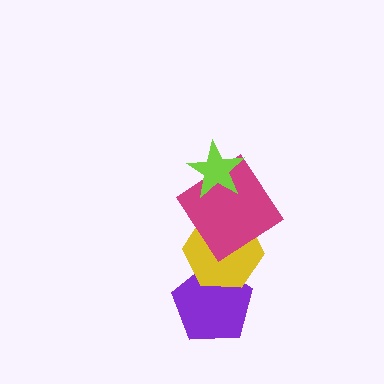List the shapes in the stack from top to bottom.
From top to bottom: the lime star, the magenta diamond, the yellow hexagon, the purple pentagon.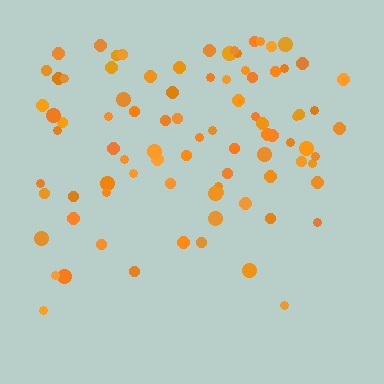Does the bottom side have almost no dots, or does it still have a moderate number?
Still a moderate number, just noticeably fewer than the top.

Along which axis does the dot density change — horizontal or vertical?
Vertical.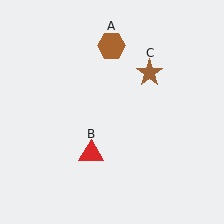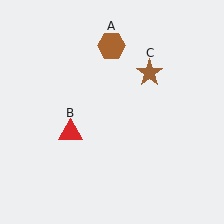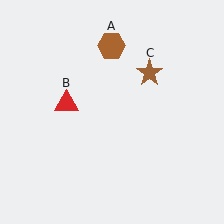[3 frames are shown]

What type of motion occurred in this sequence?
The red triangle (object B) rotated clockwise around the center of the scene.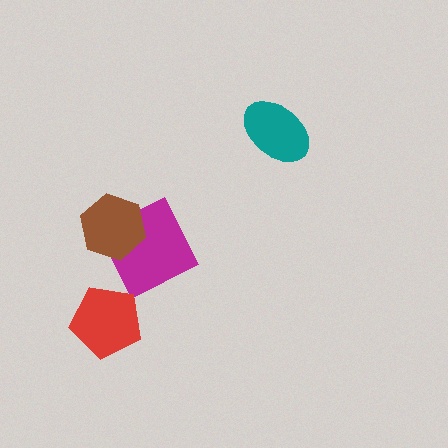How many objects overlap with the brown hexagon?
1 object overlaps with the brown hexagon.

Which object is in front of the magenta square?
The brown hexagon is in front of the magenta square.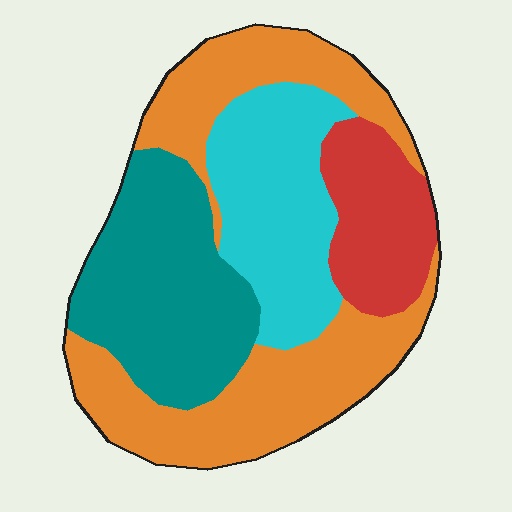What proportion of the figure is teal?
Teal covers around 25% of the figure.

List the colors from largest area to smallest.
From largest to smallest: orange, teal, cyan, red.